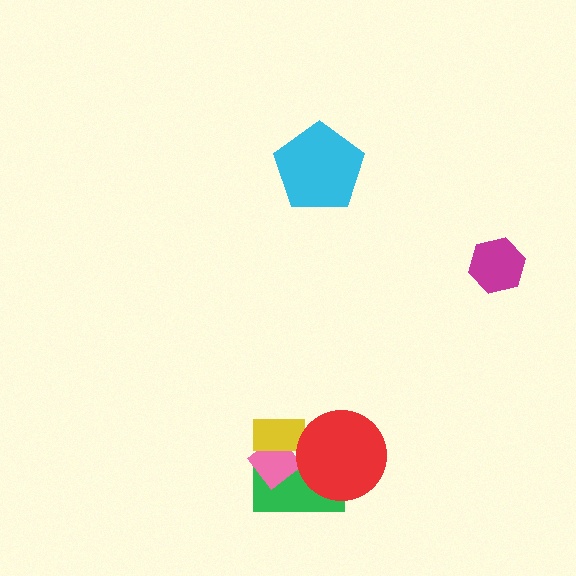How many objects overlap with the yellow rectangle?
2 objects overlap with the yellow rectangle.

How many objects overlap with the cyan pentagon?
0 objects overlap with the cyan pentagon.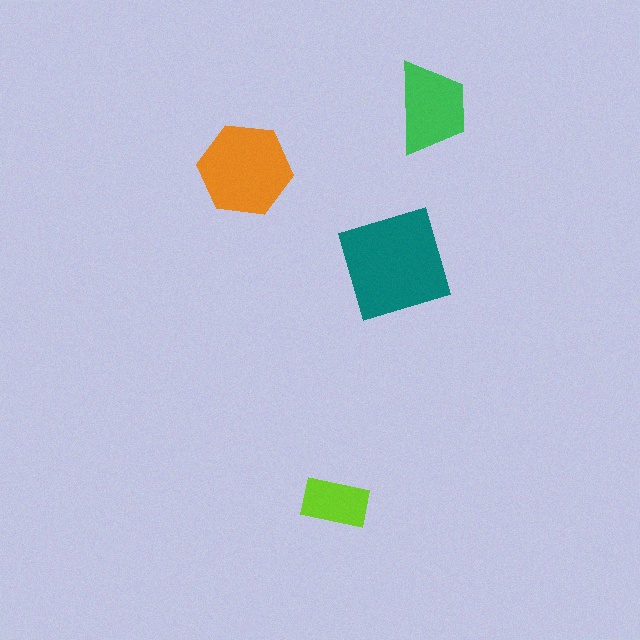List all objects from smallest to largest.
The lime rectangle, the green trapezoid, the orange hexagon, the teal square.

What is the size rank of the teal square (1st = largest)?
1st.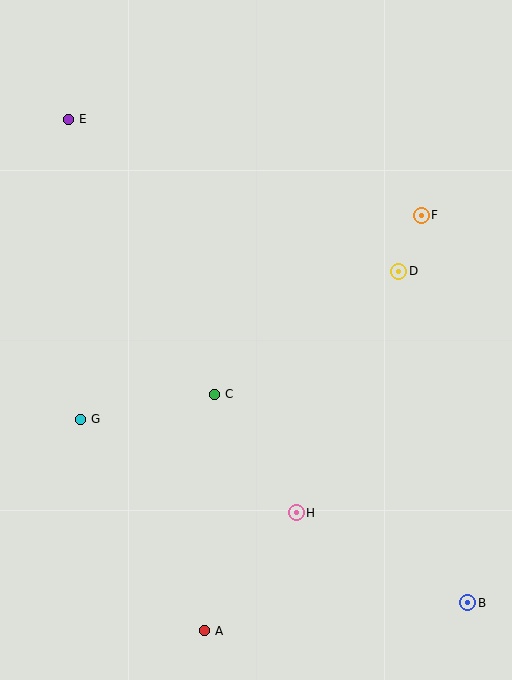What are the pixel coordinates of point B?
Point B is at (468, 603).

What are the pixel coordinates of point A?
Point A is at (205, 631).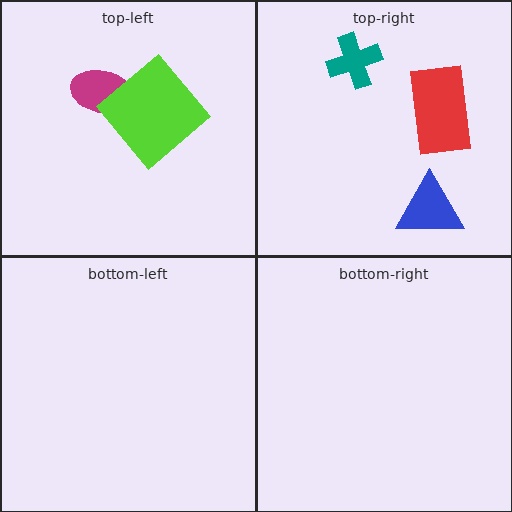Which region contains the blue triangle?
The top-right region.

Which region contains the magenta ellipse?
The top-left region.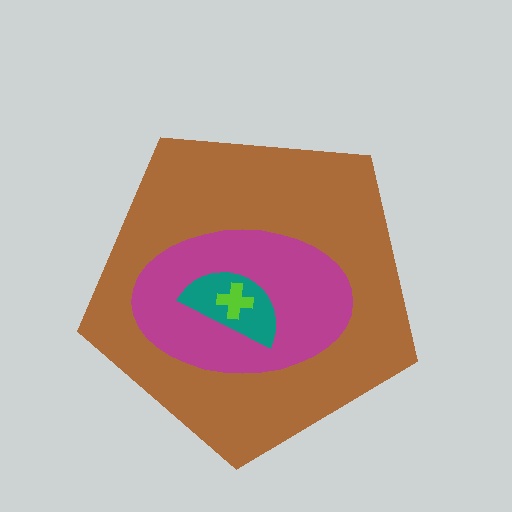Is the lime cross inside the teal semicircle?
Yes.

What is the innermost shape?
The lime cross.